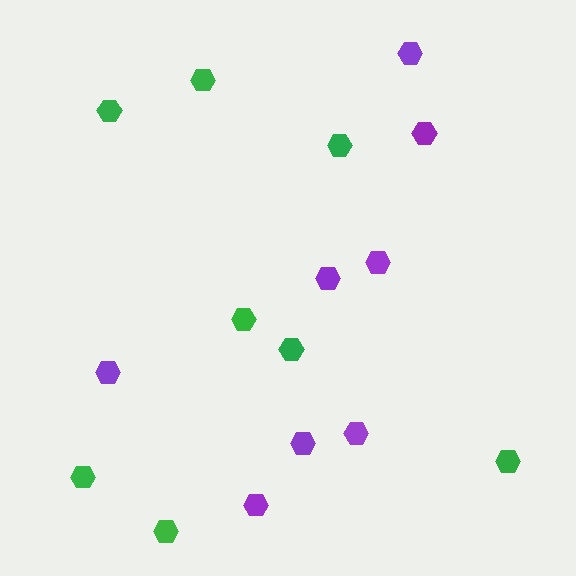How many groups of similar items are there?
There are 2 groups: one group of green hexagons (8) and one group of purple hexagons (8).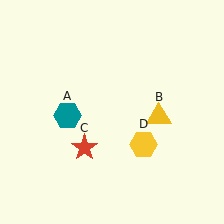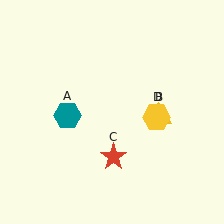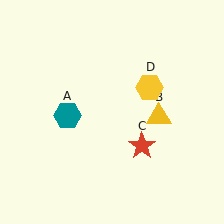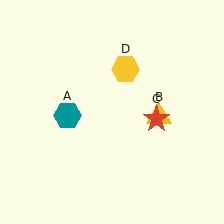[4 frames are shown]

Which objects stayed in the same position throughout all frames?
Teal hexagon (object A) and yellow triangle (object B) remained stationary.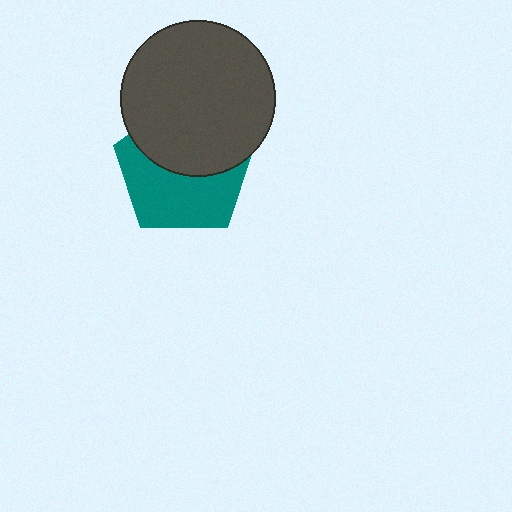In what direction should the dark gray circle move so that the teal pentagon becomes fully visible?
The dark gray circle should move up. That is the shortest direction to clear the overlap and leave the teal pentagon fully visible.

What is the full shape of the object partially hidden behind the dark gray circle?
The partially hidden object is a teal pentagon.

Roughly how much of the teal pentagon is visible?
About half of it is visible (roughly 52%).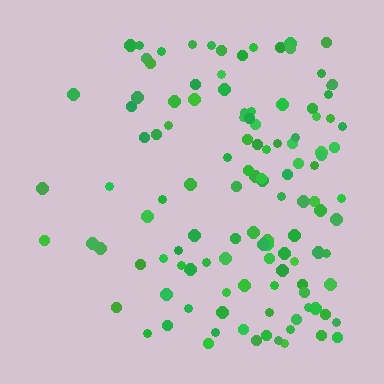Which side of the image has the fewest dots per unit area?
The left.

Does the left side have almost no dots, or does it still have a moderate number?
Still a moderate number, just noticeably fewer than the right.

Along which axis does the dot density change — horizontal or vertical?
Horizontal.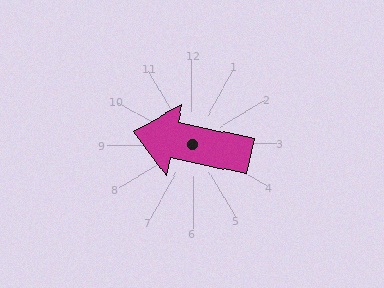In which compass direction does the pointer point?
West.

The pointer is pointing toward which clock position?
Roughly 9 o'clock.